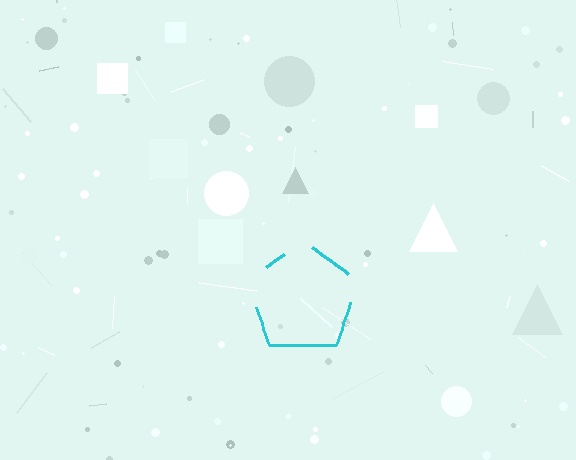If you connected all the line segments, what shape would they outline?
They would outline a pentagon.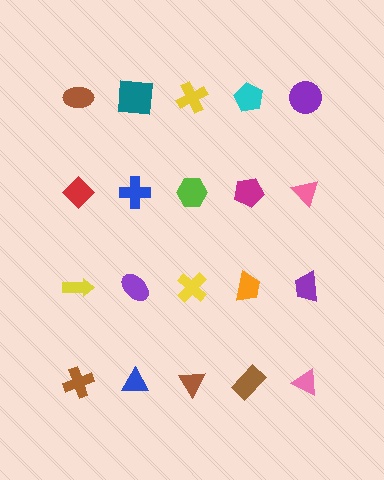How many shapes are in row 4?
5 shapes.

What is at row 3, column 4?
An orange trapezoid.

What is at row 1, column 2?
A teal square.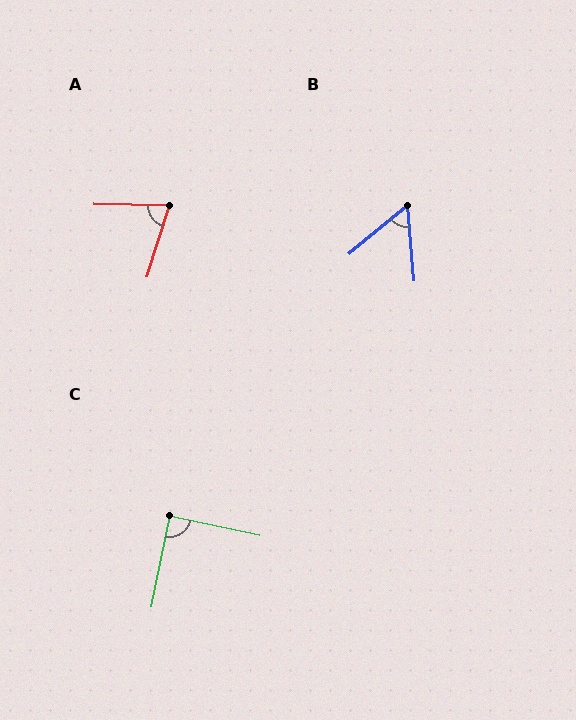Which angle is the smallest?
B, at approximately 56 degrees.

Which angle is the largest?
C, at approximately 89 degrees.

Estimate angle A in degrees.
Approximately 73 degrees.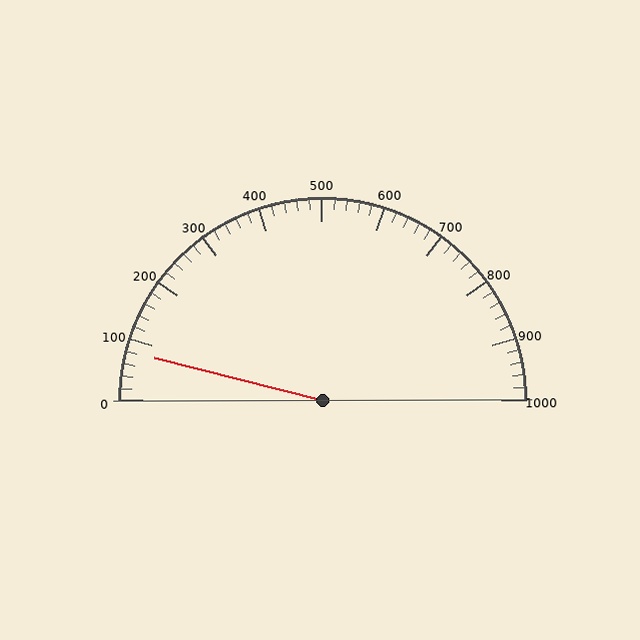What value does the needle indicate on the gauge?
The needle indicates approximately 80.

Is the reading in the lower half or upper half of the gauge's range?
The reading is in the lower half of the range (0 to 1000).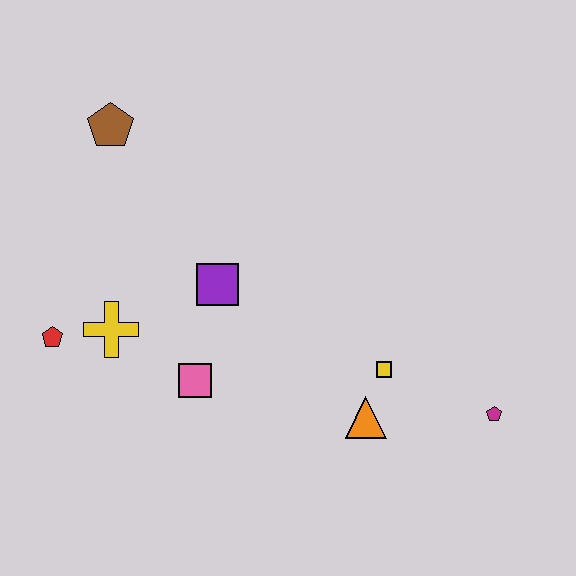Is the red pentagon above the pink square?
Yes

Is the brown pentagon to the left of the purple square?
Yes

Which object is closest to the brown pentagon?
The purple square is closest to the brown pentagon.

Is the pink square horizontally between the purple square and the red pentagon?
Yes